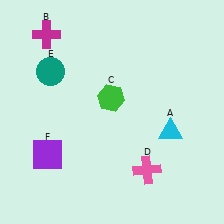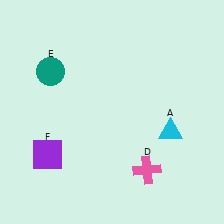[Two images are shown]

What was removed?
The magenta cross (B), the green hexagon (C) were removed in Image 2.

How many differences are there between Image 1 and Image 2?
There are 2 differences between the two images.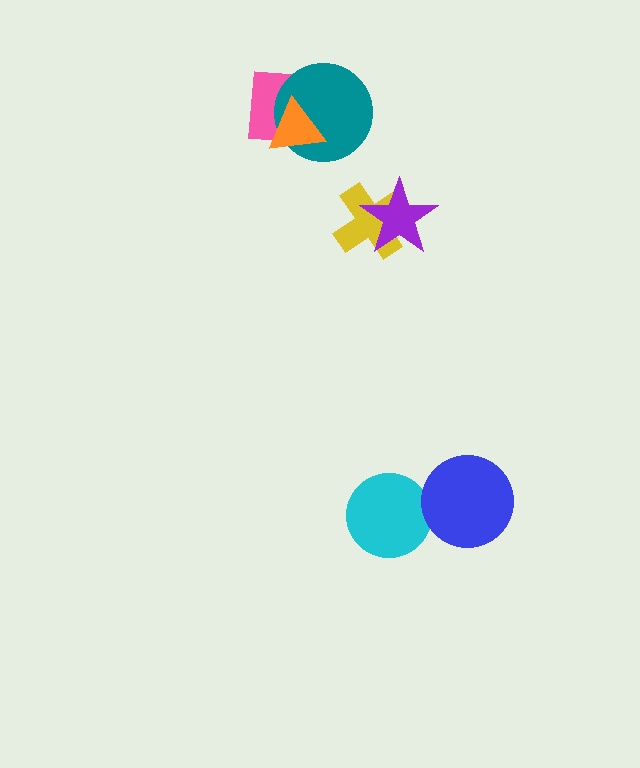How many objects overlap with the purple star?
1 object overlaps with the purple star.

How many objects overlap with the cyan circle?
0 objects overlap with the cyan circle.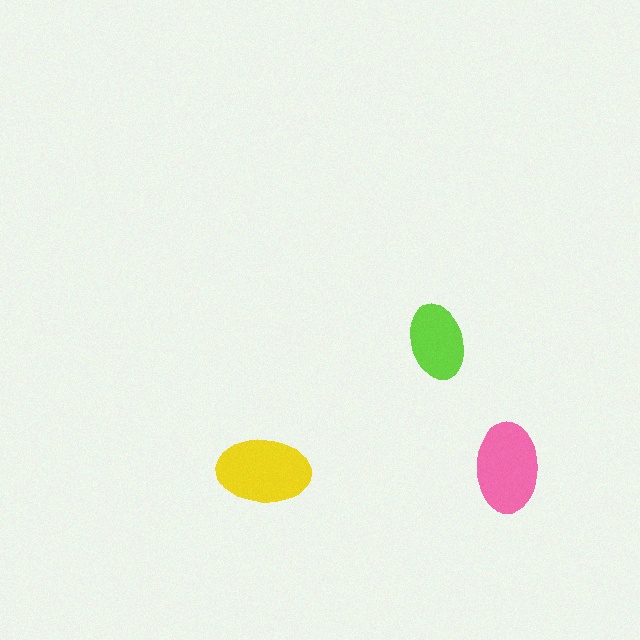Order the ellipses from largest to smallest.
the yellow one, the pink one, the lime one.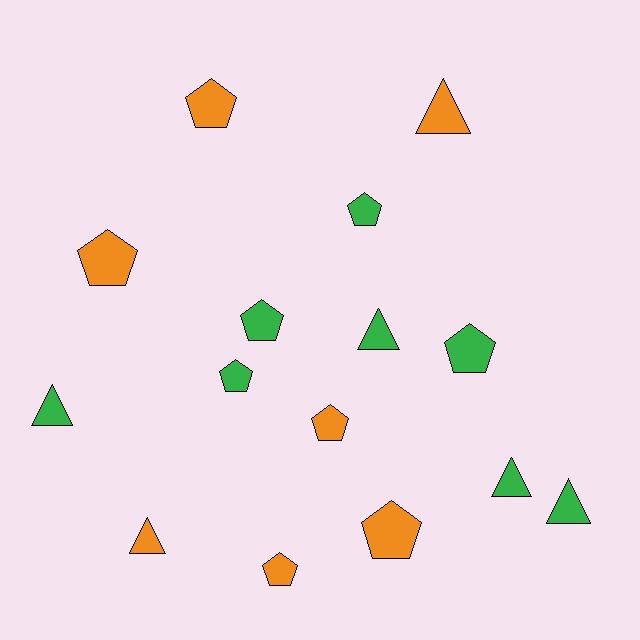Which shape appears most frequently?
Pentagon, with 9 objects.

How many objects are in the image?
There are 15 objects.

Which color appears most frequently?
Green, with 8 objects.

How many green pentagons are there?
There are 4 green pentagons.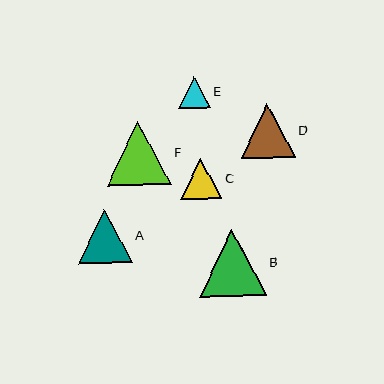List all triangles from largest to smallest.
From largest to smallest: B, F, D, A, C, E.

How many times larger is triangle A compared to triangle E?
Triangle A is approximately 1.7 times the size of triangle E.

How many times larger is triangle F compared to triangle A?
Triangle F is approximately 1.2 times the size of triangle A.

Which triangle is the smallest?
Triangle E is the smallest with a size of approximately 32 pixels.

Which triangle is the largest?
Triangle B is the largest with a size of approximately 67 pixels.